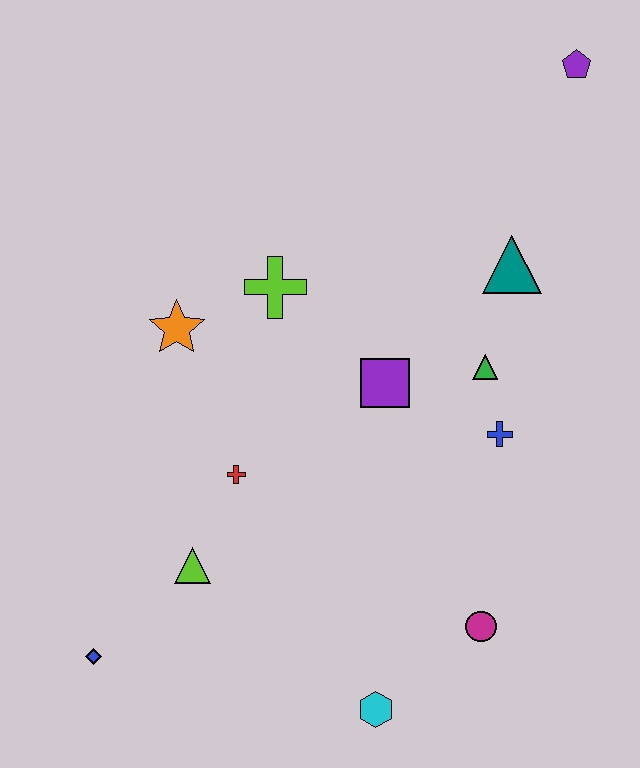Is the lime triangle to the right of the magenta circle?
No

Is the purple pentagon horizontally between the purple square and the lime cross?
No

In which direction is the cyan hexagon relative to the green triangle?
The cyan hexagon is below the green triangle.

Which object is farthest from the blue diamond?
The purple pentagon is farthest from the blue diamond.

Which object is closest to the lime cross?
The orange star is closest to the lime cross.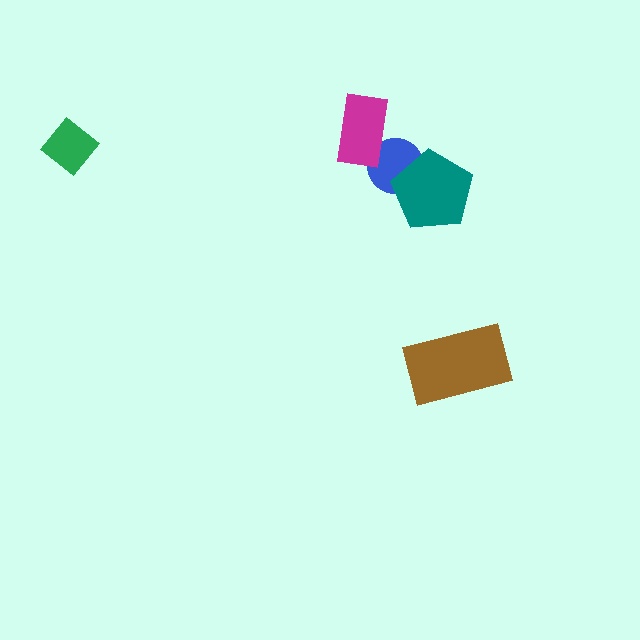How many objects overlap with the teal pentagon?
1 object overlaps with the teal pentagon.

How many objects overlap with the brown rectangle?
0 objects overlap with the brown rectangle.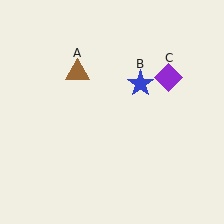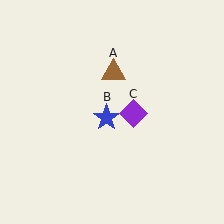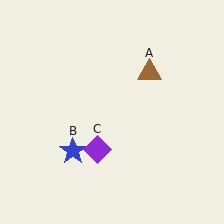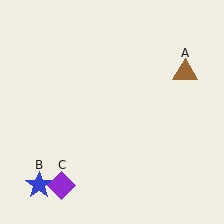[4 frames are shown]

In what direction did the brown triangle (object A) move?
The brown triangle (object A) moved right.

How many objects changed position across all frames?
3 objects changed position: brown triangle (object A), blue star (object B), purple diamond (object C).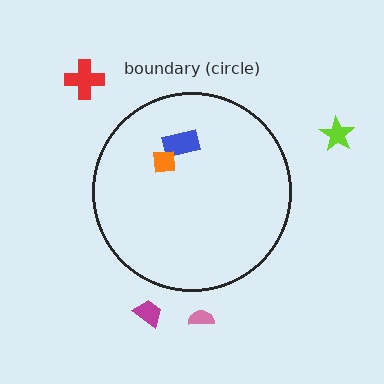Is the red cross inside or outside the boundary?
Outside.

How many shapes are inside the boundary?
2 inside, 4 outside.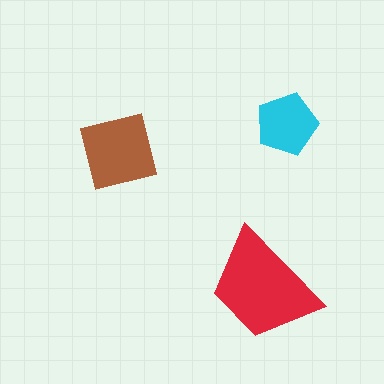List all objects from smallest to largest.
The cyan pentagon, the brown square, the red trapezoid.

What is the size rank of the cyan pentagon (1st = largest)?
3rd.